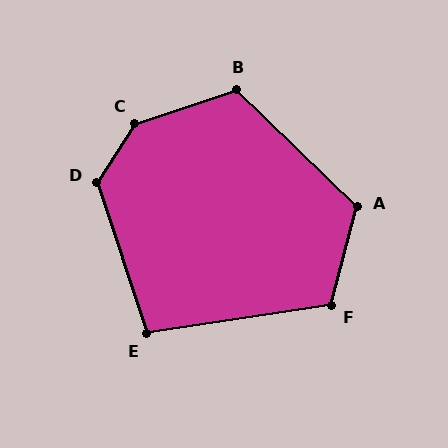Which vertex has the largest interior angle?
C, at approximately 141 degrees.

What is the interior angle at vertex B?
Approximately 118 degrees (obtuse).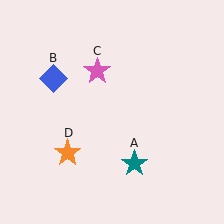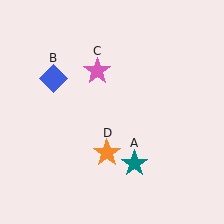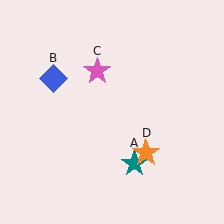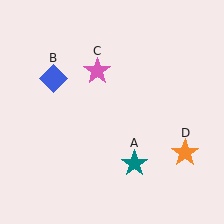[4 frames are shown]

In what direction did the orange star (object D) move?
The orange star (object D) moved right.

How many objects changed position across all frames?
1 object changed position: orange star (object D).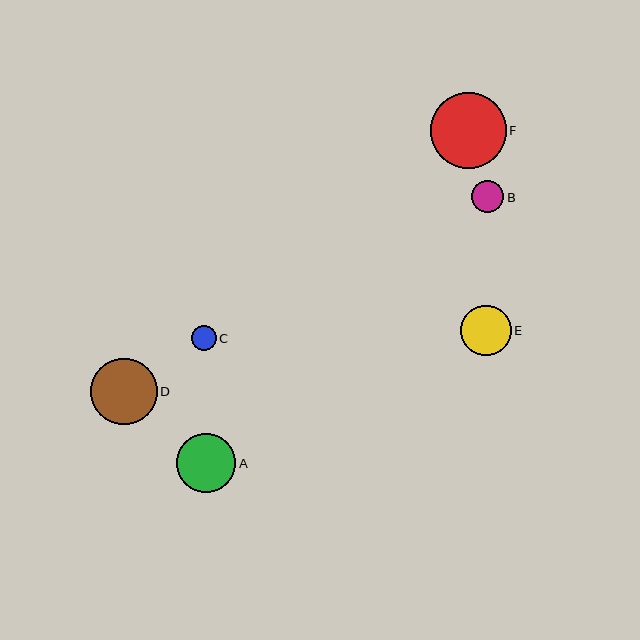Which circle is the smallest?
Circle C is the smallest with a size of approximately 25 pixels.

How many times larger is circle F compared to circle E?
Circle F is approximately 1.5 times the size of circle E.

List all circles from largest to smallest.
From largest to smallest: F, D, A, E, B, C.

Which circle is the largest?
Circle F is the largest with a size of approximately 76 pixels.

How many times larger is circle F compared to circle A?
Circle F is approximately 1.3 times the size of circle A.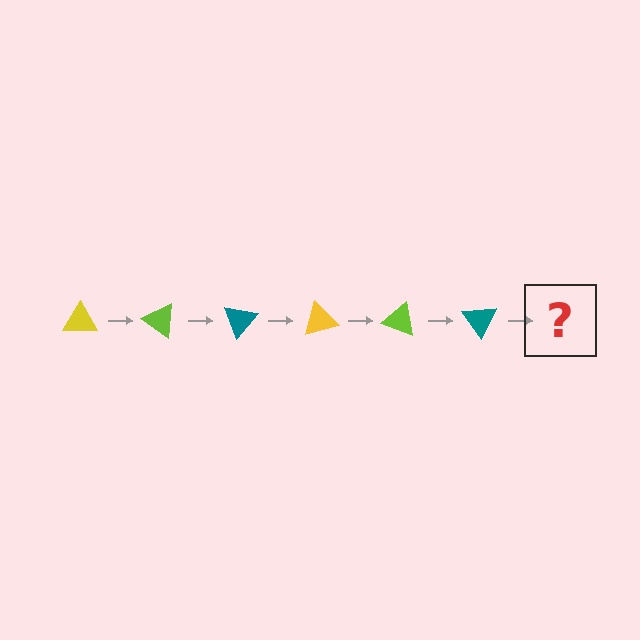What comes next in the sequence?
The next element should be a yellow triangle, rotated 210 degrees from the start.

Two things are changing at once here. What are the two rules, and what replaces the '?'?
The two rules are that it rotates 35 degrees each step and the color cycles through yellow, lime, and teal. The '?' should be a yellow triangle, rotated 210 degrees from the start.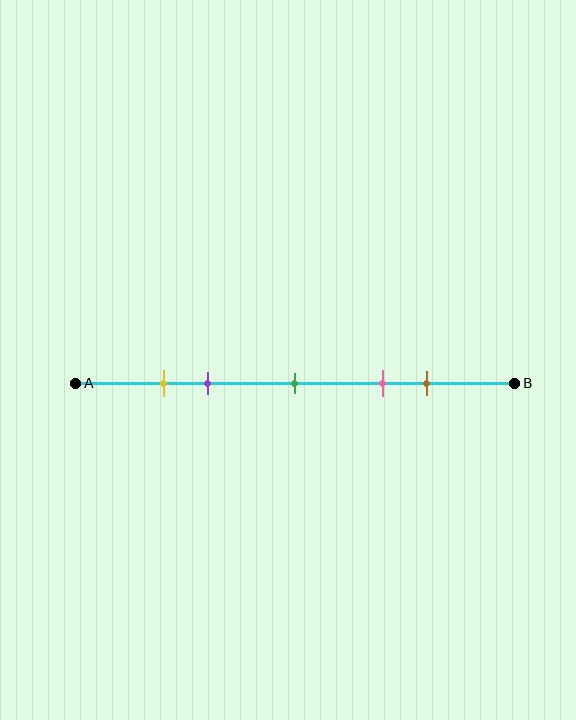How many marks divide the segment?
There are 5 marks dividing the segment.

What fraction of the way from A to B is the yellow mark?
The yellow mark is approximately 20% (0.2) of the way from A to B.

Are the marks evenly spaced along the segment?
No, the marks are not evenly spaced.